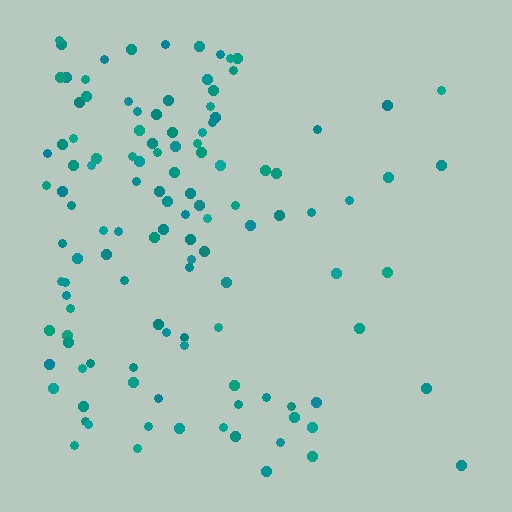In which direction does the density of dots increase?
From right to left, with the left side densest.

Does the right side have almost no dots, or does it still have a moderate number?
Still a moderate number, just noticeably fewer than the left.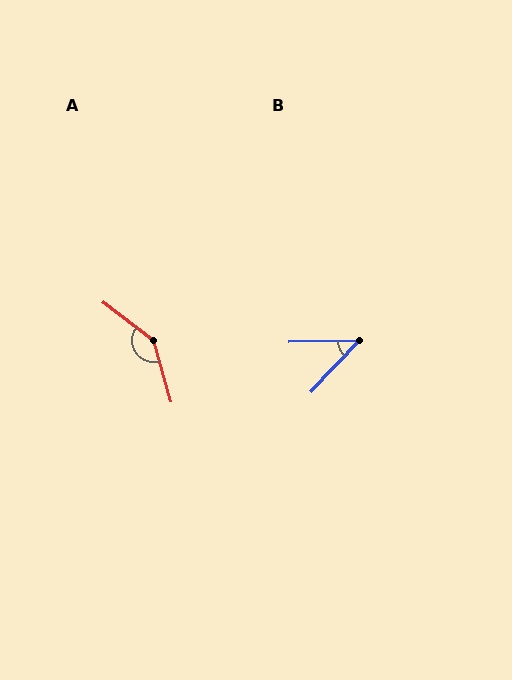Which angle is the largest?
A, at approximately 143 degrees.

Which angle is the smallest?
B, at approximately 46 degrees.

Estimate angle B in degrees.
Approximately 46 degrees.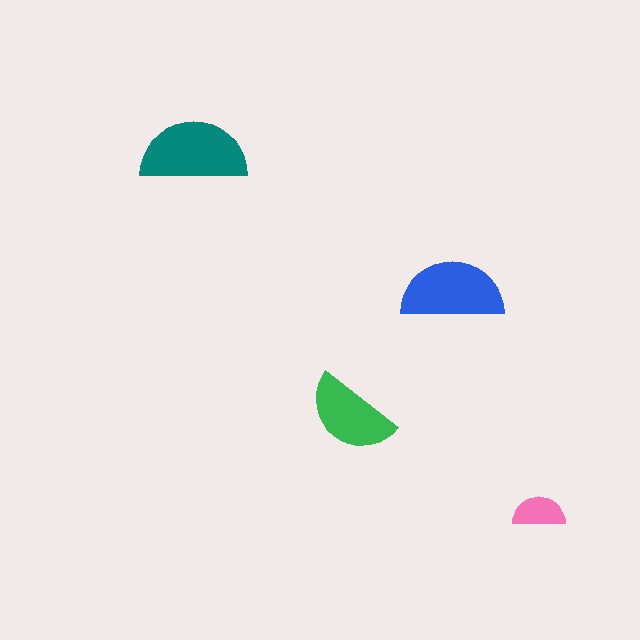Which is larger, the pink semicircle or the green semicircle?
The green one.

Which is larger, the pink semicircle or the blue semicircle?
The blue one.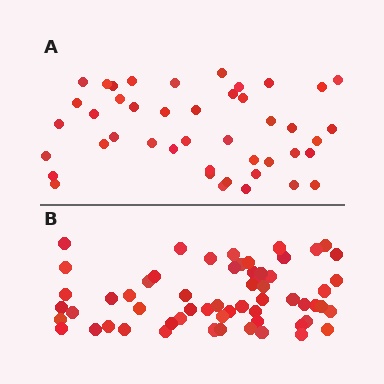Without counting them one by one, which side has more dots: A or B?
Region B (the bottom region) has more dots.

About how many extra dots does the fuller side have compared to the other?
Region B has approximately 15 more dots than region A.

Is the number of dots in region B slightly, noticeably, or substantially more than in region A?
Region B has noticeably more, but not dramatically so. The ratio is roughly 1.4 to 1.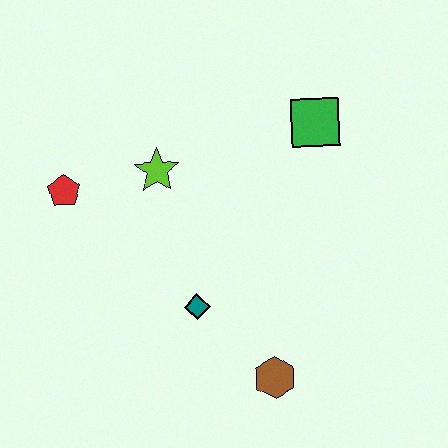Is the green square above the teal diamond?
Yes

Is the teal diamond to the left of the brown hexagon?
Yes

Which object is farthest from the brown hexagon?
The red pentagon is farthest from the brown hexagon.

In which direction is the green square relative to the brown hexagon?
The green square is above the brown hexagon.